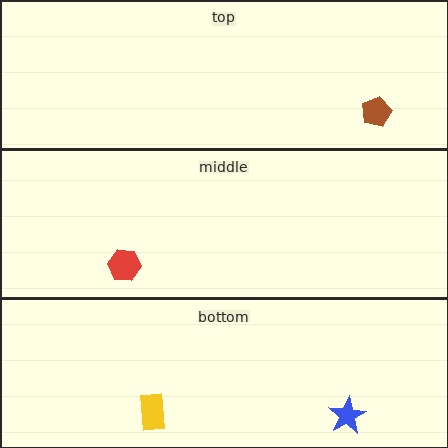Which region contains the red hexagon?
The middle region.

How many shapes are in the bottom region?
2.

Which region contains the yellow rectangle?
The bottom region.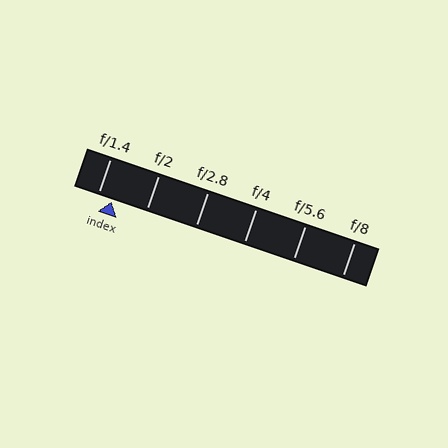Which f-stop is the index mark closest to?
The index mark is closest to f/1.4.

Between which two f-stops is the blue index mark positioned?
The index mark is between f/1.4 and f/2.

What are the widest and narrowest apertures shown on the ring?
The widest aperture shown is f/1.4 and the narrowest is f/8.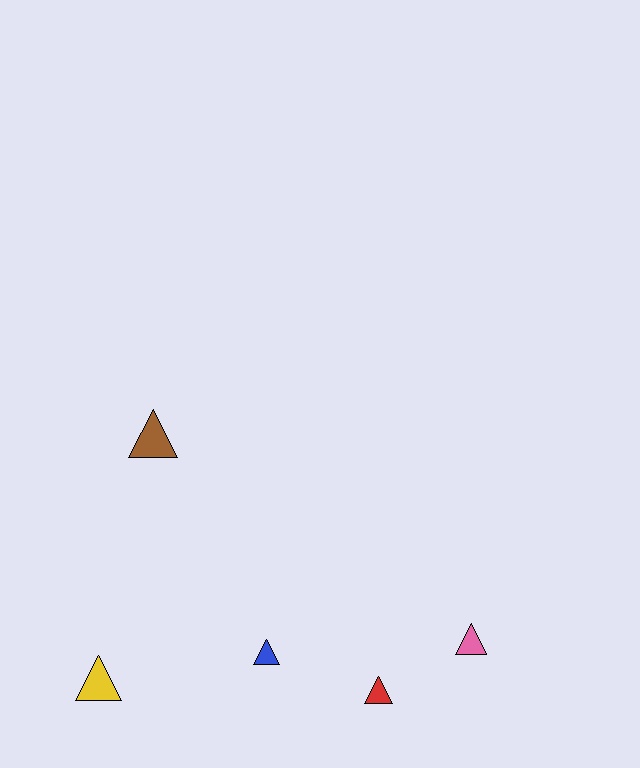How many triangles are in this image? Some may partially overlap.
There are 5 triangles.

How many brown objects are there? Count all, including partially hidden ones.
There is 1 brown object.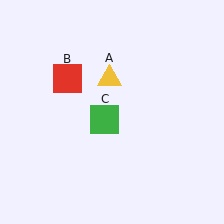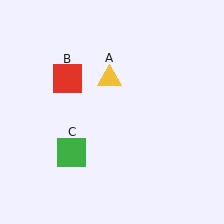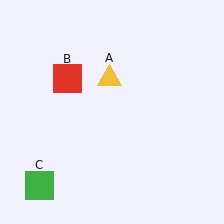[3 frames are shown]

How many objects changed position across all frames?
1 object changed position: green square (object C).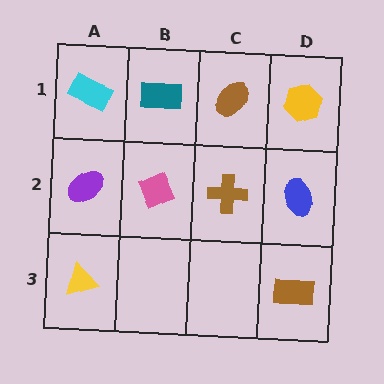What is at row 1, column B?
A teal rectangle.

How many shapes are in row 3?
2 shapes.